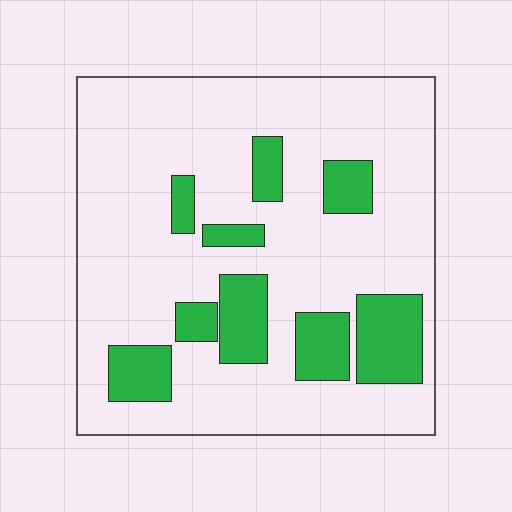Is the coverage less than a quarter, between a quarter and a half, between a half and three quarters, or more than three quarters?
Less than a quarter.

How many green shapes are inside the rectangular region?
9.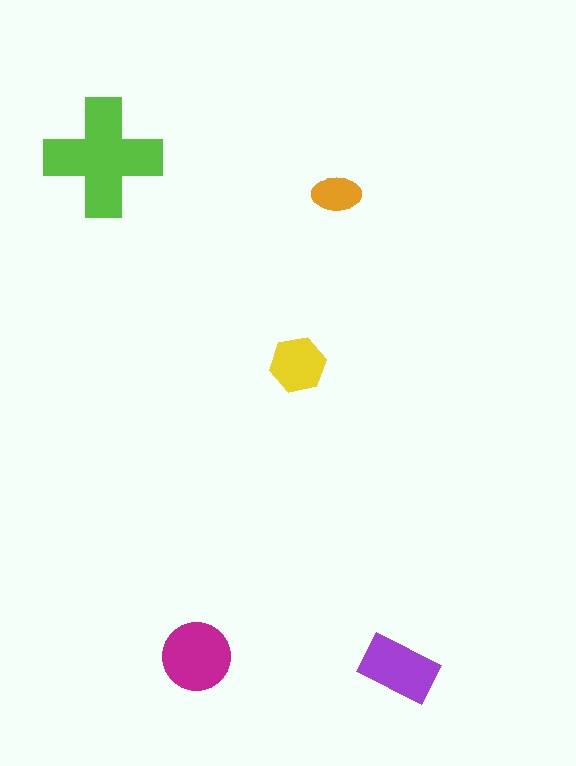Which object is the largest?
The lime cross.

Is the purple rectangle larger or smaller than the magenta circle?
Smaller.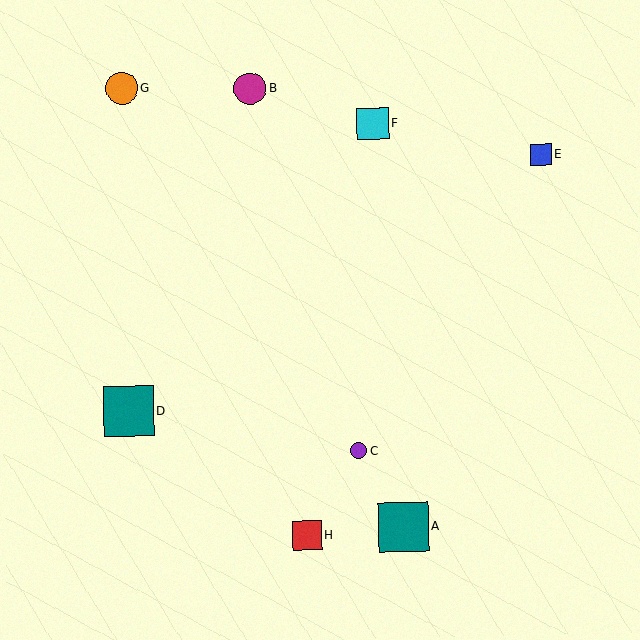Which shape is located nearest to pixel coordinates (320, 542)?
The red square (labeled H) at (307, 535) is nearest to that location.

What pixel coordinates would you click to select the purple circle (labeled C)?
Click at (359, 451) to select the purple circle C.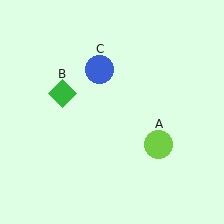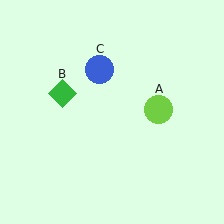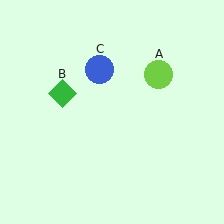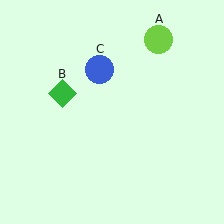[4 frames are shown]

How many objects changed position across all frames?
1 object changed position: lime circle (object A).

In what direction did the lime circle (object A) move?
The lime circle (object A) moved up.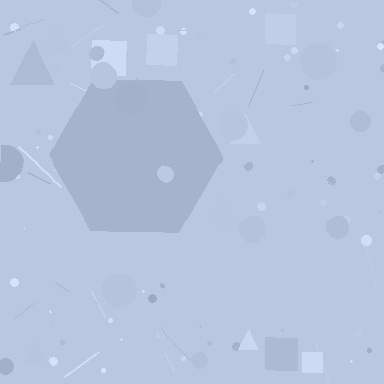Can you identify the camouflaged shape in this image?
The camouflaged shape is a hexagon.